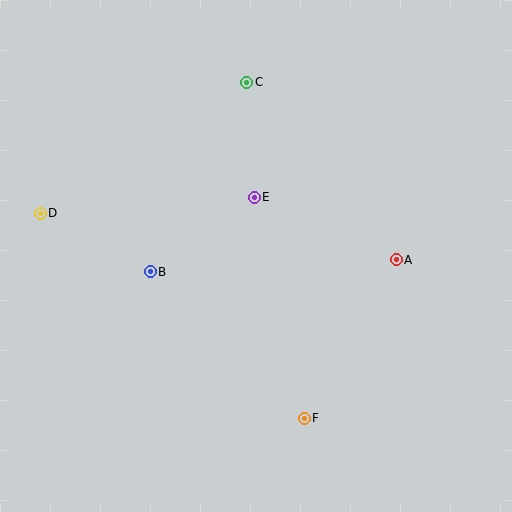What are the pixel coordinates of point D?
Point D is at (40, 213).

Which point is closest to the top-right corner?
Point C is closest to the top-right corner.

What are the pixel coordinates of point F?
Point F is at (304, 418).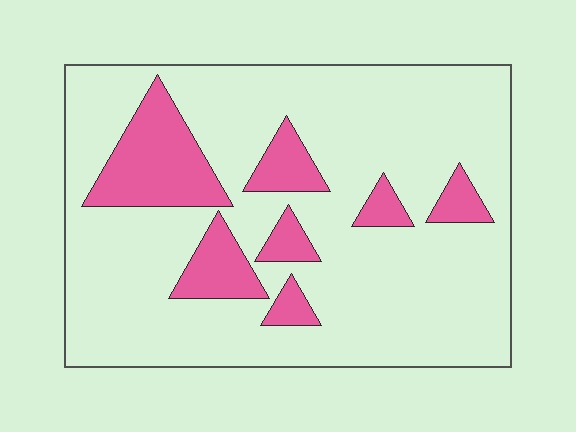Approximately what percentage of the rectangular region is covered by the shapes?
Approximately 20%.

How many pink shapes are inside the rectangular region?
7.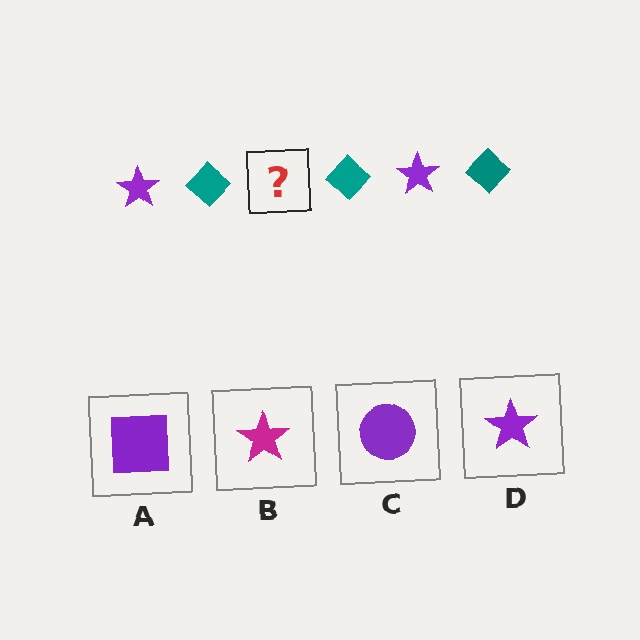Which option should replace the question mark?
Option D.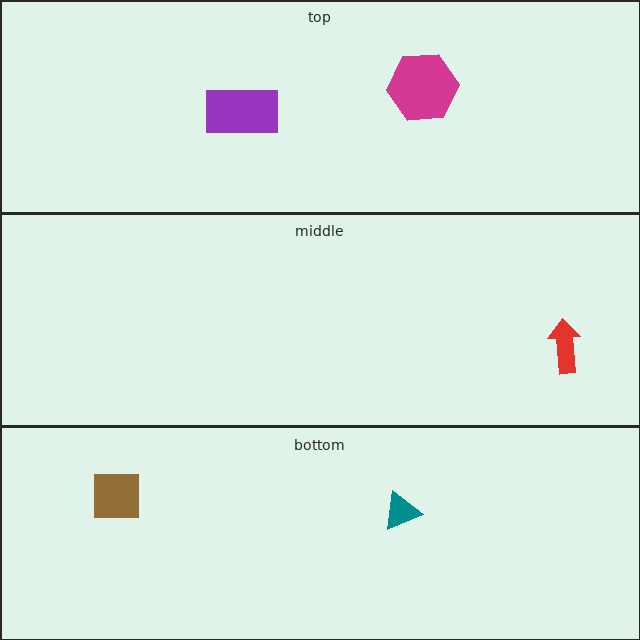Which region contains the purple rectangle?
The top region.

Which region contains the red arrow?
The middle region.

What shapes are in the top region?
The purple rectangle, the magenta hexagon.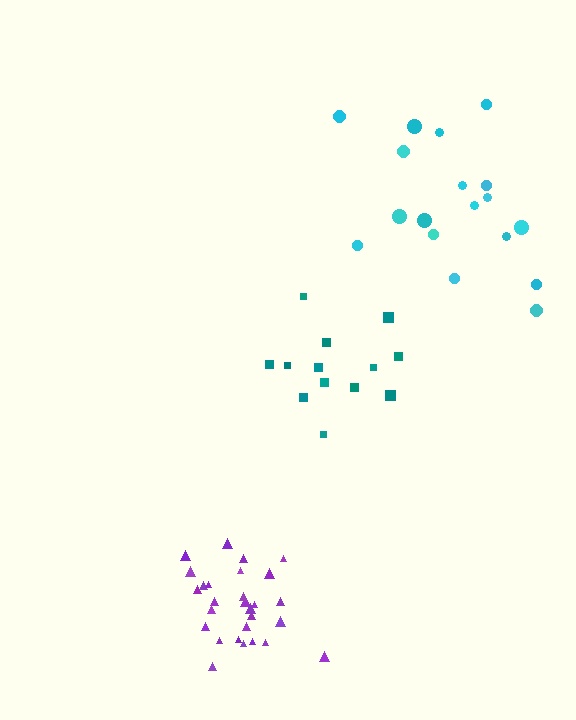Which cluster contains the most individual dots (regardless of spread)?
Purple (28).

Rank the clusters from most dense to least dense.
purple, teal, cyan.